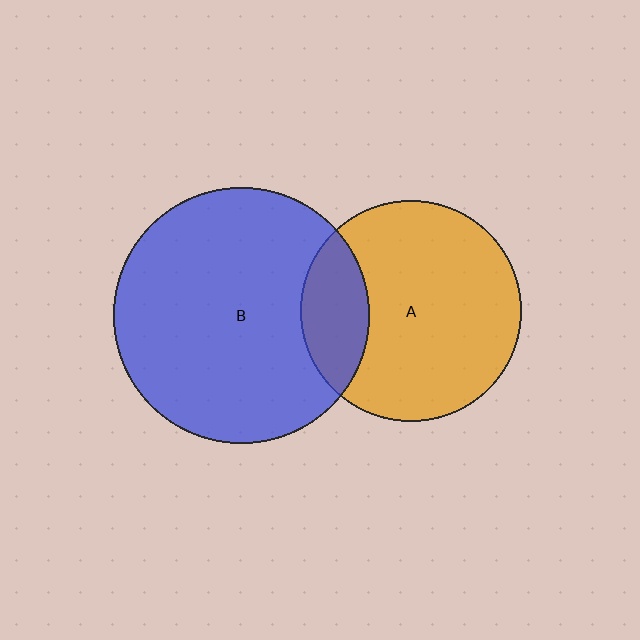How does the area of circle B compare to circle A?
Approximately 1.3 times.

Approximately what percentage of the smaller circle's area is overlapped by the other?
Approximately 20%.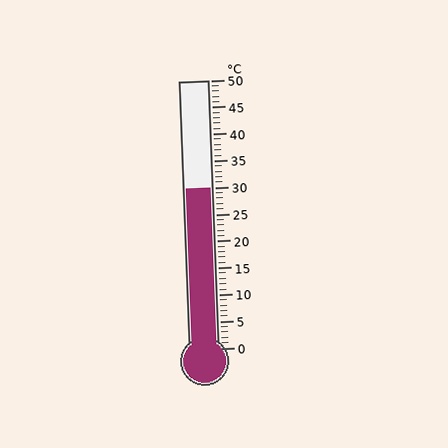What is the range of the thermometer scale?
The thermometer scale ranges from 0°C to 50°C.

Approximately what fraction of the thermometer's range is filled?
The thermometer is filled to approximately 60% of its range.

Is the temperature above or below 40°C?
The temperature is below 40°C.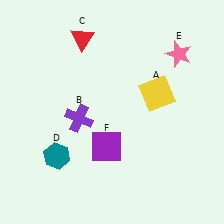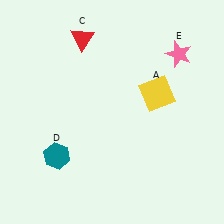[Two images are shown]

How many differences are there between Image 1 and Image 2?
There are 2 differences between the two images.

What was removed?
The purple square (F), the purple cross (B) were removed in Image 2.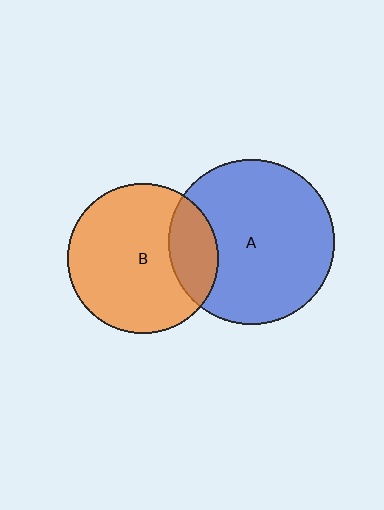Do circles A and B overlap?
Yes.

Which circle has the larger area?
Circle A (blue).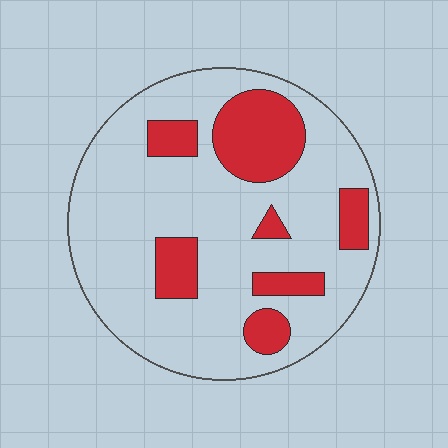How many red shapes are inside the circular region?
7.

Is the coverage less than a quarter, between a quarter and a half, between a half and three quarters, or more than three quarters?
Less than a quarter.